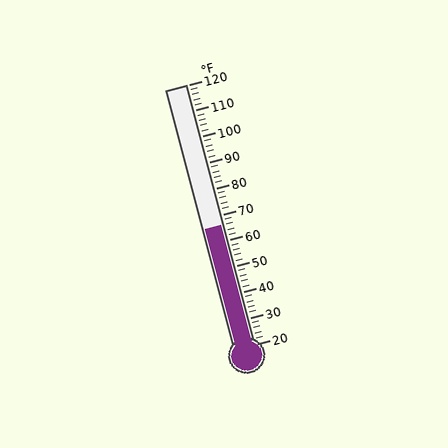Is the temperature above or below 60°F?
The temperature is above 60°F.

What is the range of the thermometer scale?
The thermometer scale ranges from 20°F to 120°F.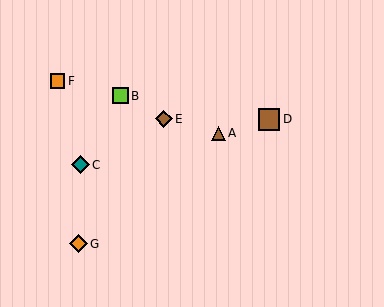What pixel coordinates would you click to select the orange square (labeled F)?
Click at (58, 81) to select the orange square F.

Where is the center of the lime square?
The center of the lime square is at (120, 96).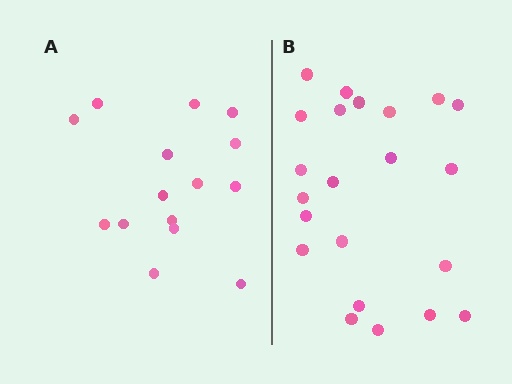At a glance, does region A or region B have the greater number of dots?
Region B (the right region) has more dots.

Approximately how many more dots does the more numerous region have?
Region B has roughly 8 or so more dots than region A.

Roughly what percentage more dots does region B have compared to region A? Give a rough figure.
About 45% more.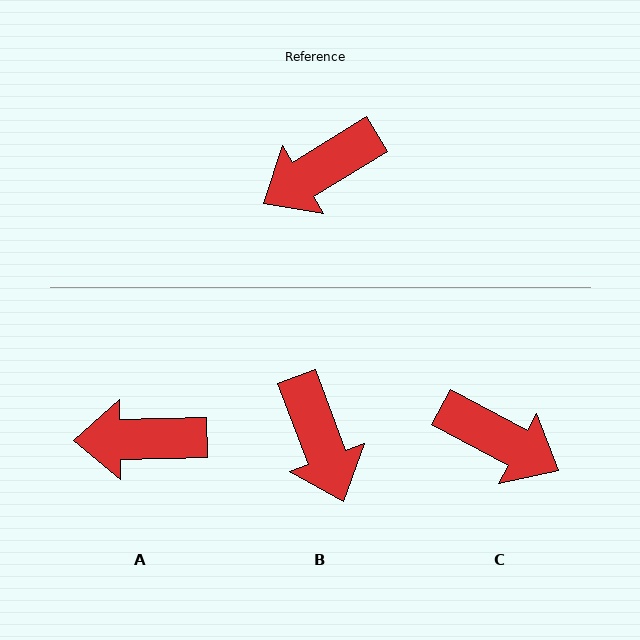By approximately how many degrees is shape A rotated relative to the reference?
Approximately 30 degrees clockwise.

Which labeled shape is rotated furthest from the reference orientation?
C, about 120 degrees away.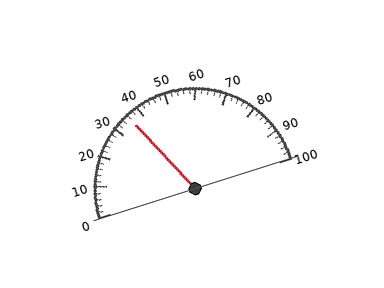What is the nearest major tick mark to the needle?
The nearest major tick mark is 40.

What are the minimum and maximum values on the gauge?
The gauge ranges from 0 to 100.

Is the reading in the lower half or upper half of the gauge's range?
The reading is in the lower half of the range (0 to 100).